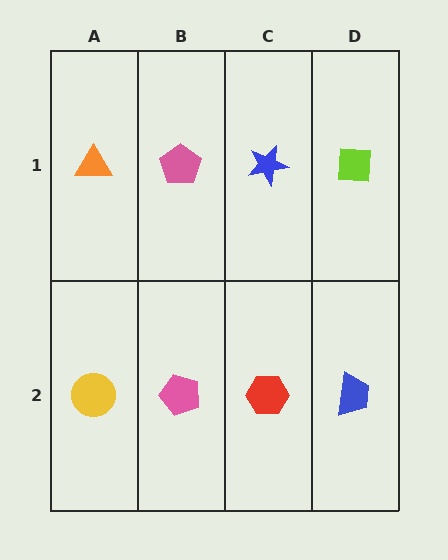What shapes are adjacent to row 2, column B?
A pink pentagon (row 1, column B), a yellow circle (row 2, column A), a red hexagon (row 2, column C).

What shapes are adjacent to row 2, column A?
An orange triangle (row 1, column A), a pink pentagon (row 2, column B).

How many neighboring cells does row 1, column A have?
2.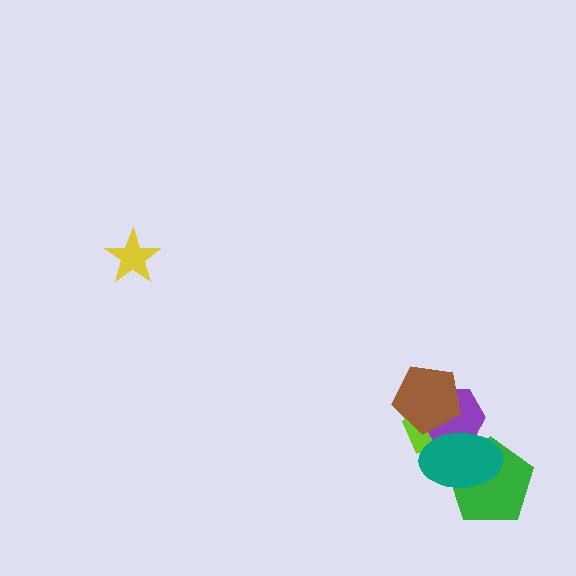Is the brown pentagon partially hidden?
Yes, it is partially covered by another shape.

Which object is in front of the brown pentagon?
The teal ellipse is in front of the brown pentagon.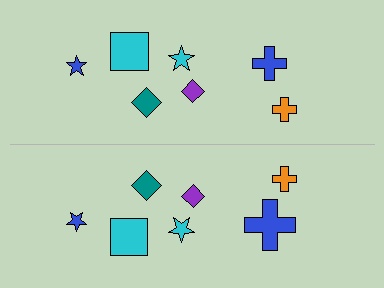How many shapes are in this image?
There are 14 shapes in this image.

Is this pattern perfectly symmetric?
No, the pattern is not perfectly symmetric. The blue cross on the bottom side has a different size than its mirror counterpart.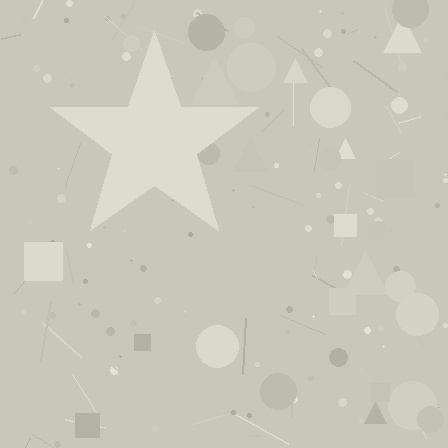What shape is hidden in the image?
A star is hidden in the image.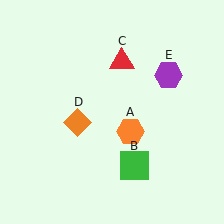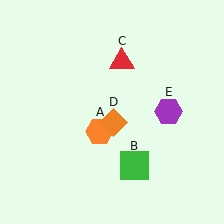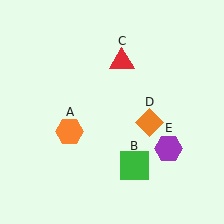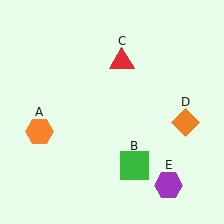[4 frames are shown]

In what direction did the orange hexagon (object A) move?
The orange hexagon (object A) moved left.